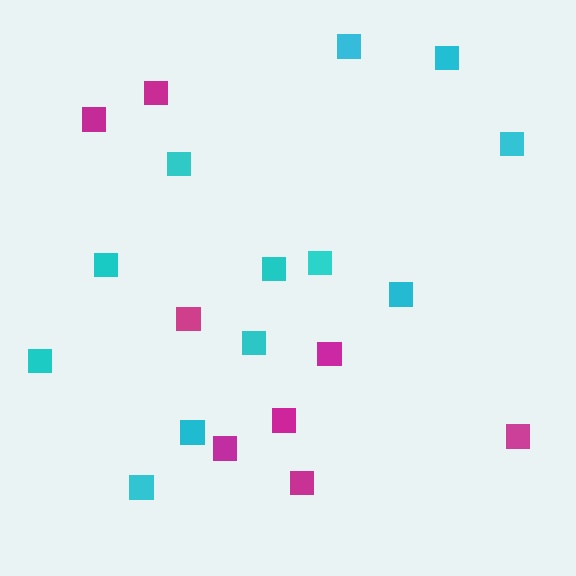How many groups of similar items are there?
There are 2 groups: one group of cyan squares (12) and one group of magenta squares (8).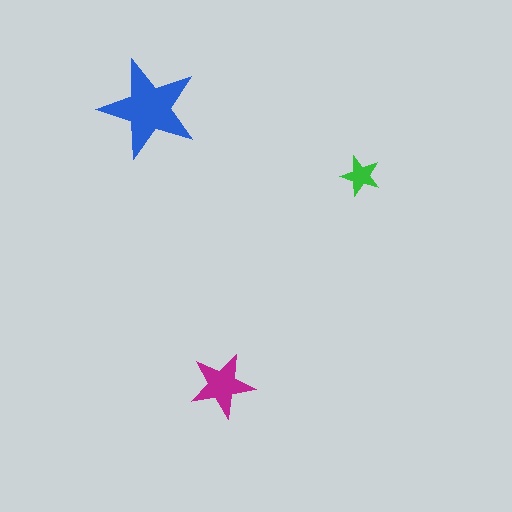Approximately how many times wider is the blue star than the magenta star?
About 1.5 times wider.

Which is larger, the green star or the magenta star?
The magenta one.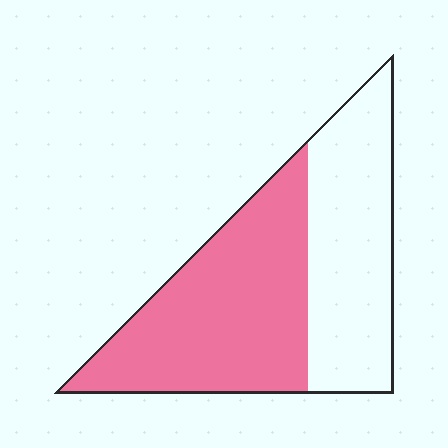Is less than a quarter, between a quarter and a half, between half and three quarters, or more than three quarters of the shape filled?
Between half and three quarters.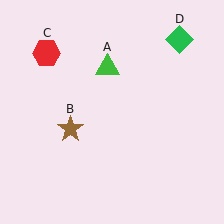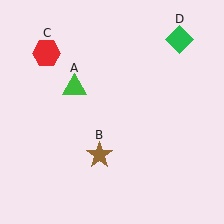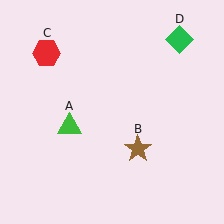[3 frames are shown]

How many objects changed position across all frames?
2 objects changed position: green triangle (object A), brown star (object B).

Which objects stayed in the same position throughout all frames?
Red hexagon (object C) and green diamond (object D) remained stationary.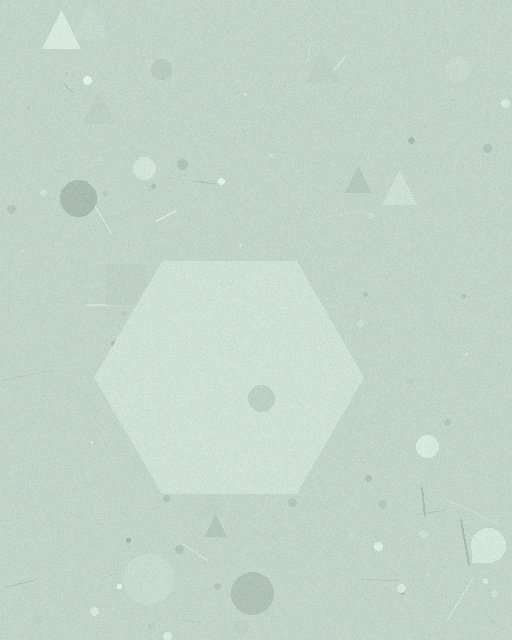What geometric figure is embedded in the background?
A hexagon is embedded in the background.